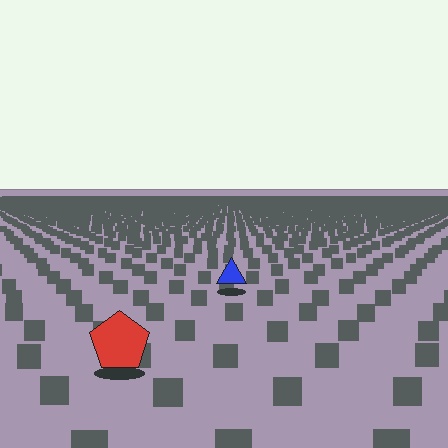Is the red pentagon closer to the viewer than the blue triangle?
Yes. The red pentagon is closer — you can tell from the texture gradient: the ground texture is coarser near it.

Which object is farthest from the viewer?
The blue triangle is farthest from the viewer. It appears smaller and the ground texture around it is denser.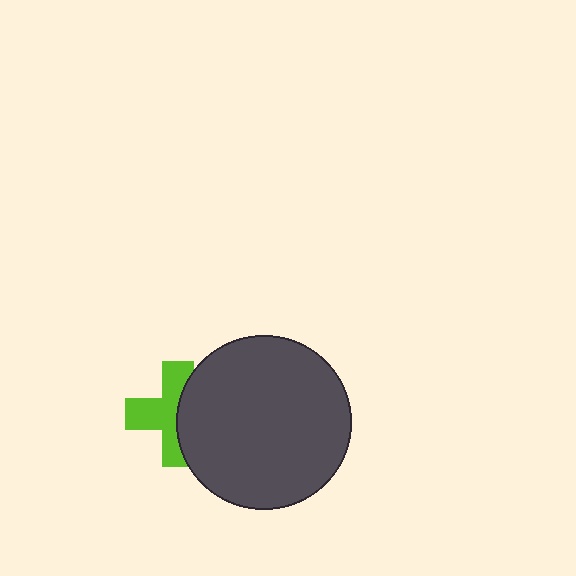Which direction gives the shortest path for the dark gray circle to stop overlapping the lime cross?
Moving right gives the shortest separation.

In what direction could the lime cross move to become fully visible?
The lime cross could move left. That would shift it out from behind the dark gray circle entirely.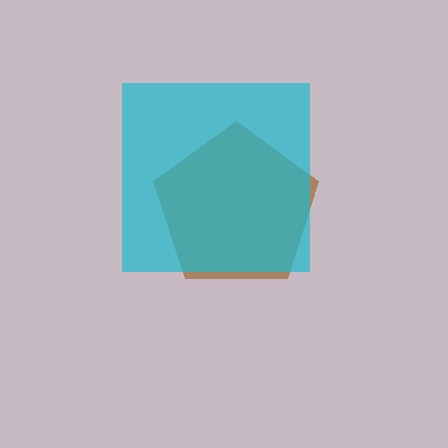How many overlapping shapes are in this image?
There are 2 overlapping shapes in the image.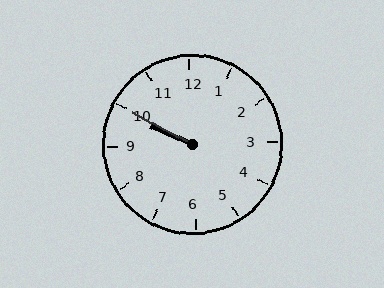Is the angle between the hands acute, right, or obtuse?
It is acute.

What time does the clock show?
9:50.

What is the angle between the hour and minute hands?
Approximately 5 degrees.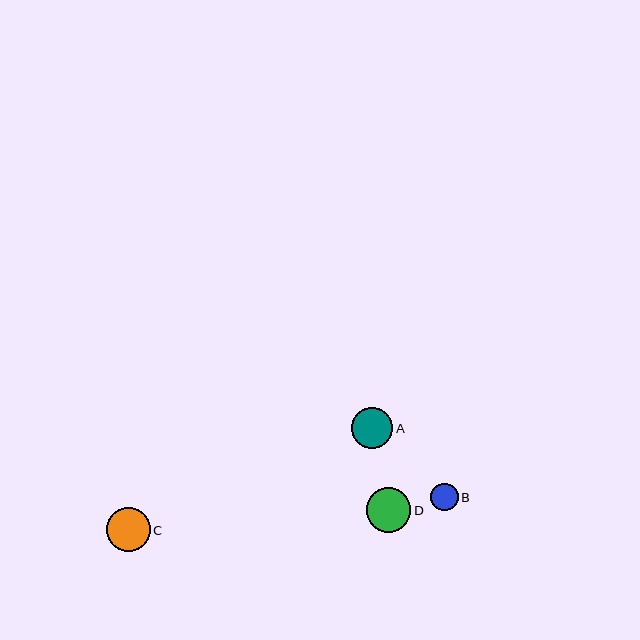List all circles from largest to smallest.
From largest to smallest: D, C, A, B.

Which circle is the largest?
Circle D is the largest with a size of approximately 44 pixels.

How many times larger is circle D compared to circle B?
Circle D is approximately 1.6 times the size of circle B.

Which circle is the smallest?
Circle B is the smallest with a size of approximately 28 pixels.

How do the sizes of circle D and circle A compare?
Circle D and circle A are approximately the same size.